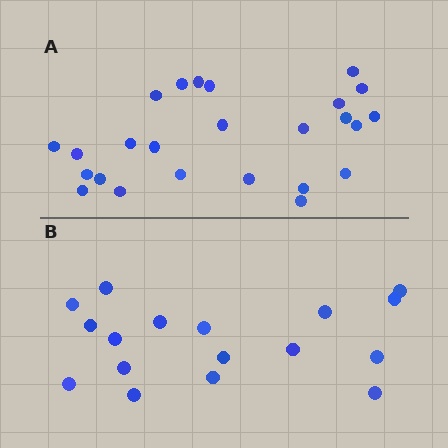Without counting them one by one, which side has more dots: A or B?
Region A (the top region) has more dots.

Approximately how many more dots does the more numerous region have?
Region A has roughly 8 or so more dots than region B.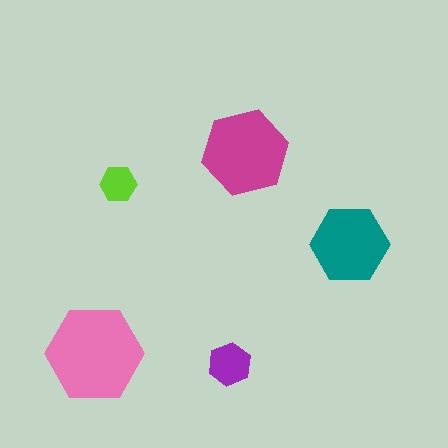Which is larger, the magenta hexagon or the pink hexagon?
The pink one.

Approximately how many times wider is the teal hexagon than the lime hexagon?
About 2 times wider.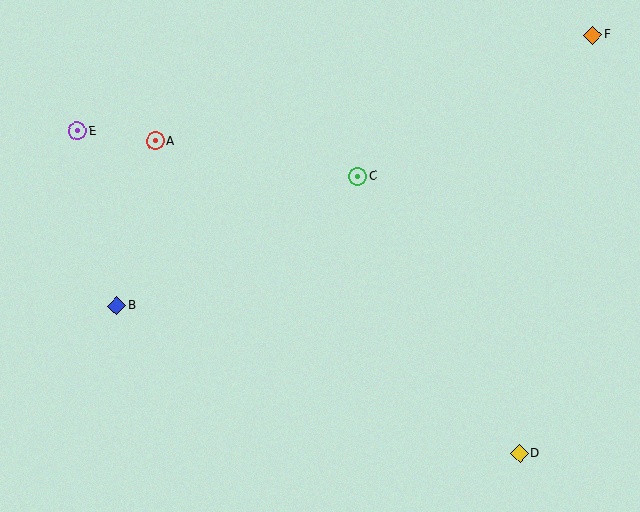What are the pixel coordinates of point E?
Point E is at (78, 131).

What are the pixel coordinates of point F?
Point F is at (593, 35).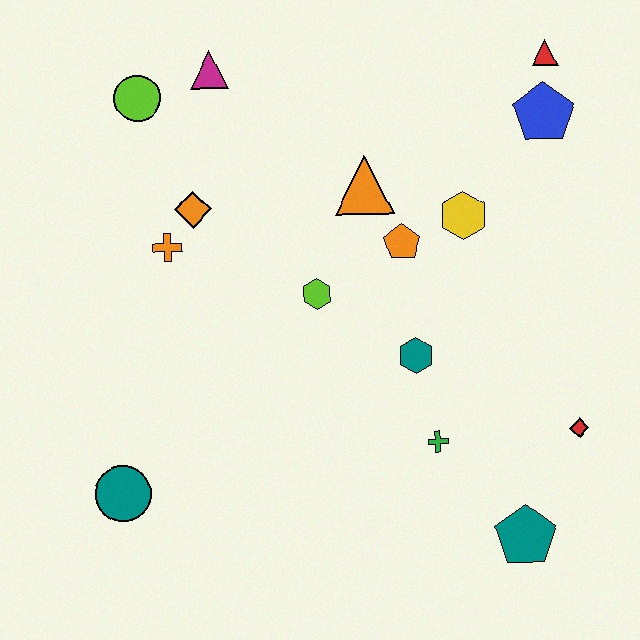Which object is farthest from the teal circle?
The red triangle is farthest from the teal circle.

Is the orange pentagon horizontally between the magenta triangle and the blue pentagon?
Yes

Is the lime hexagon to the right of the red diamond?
No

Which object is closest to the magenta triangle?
The lime circle is closest to the magenta triangle.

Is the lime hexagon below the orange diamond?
Yes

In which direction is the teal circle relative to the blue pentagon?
The teal circle is to the left of the blue pentagon.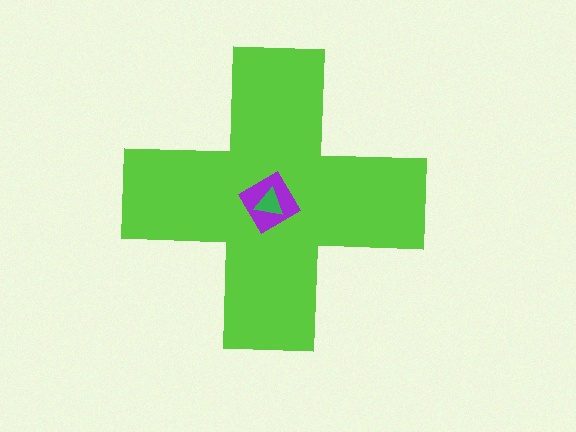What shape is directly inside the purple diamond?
The green triangle.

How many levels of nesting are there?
3.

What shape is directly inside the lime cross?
The purple diamond.